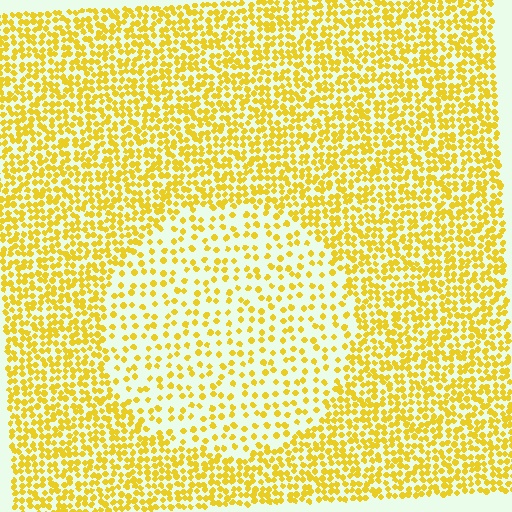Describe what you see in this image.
The image contains small yellow elements arranged at two different densities. A circle-shaped region is visible where the elements are less densely packed than the surrounding area.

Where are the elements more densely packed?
The elements are more densely packed outside the circle boundary.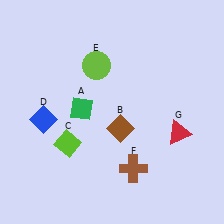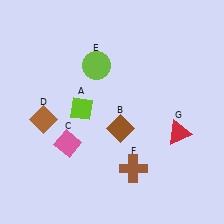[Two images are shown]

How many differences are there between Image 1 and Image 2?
There are 3 differences between the two images.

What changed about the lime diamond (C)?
In Image 1, C is lime. In Image 2, it changed to pink.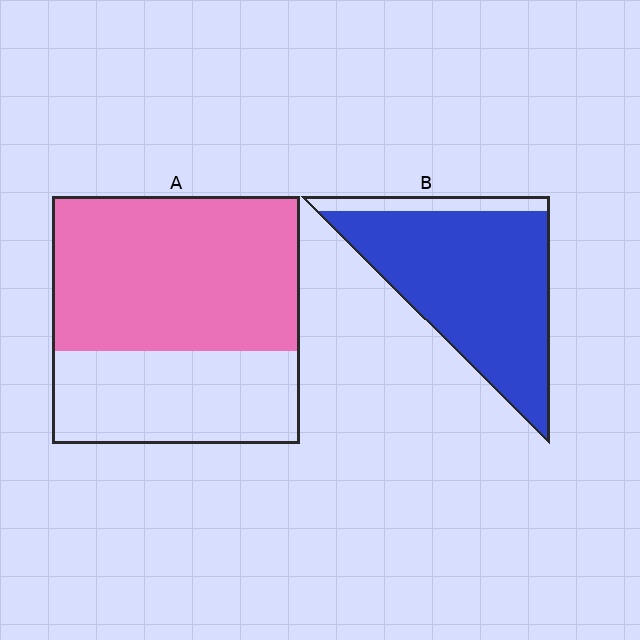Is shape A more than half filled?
Yes.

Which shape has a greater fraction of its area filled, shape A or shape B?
Shape B.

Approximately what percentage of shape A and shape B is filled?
A is approximately 60% and B is approximately 90%.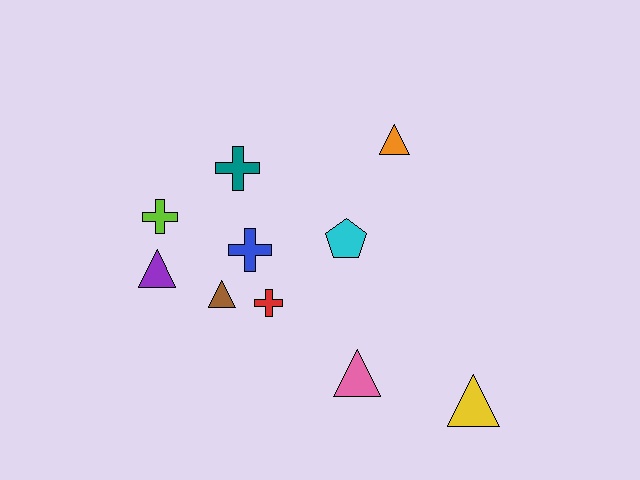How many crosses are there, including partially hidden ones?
There are 4 crosses.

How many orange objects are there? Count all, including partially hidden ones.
There is 1 orange object.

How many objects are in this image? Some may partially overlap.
There are 10 objects.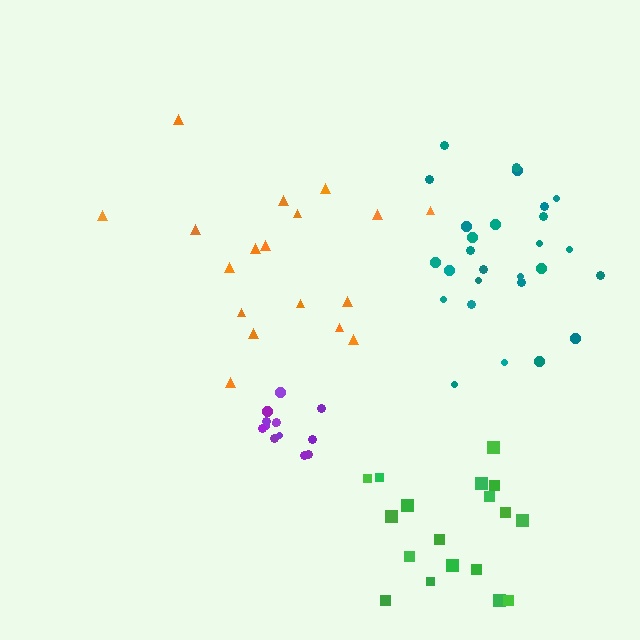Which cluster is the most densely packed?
Purple.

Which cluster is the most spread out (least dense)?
Orange.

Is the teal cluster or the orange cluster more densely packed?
Teal.